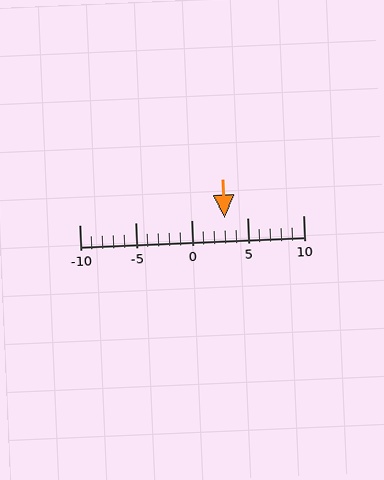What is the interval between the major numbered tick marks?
The major tick marks are spaced 5 units apart.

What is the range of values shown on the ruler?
The ruler shows values from -10 to 10.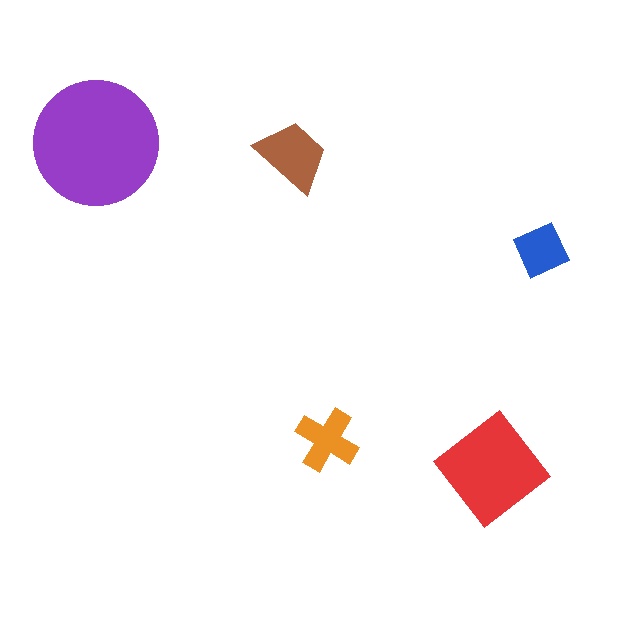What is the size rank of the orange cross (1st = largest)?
4th.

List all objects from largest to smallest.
The purple circle, the red diamond, the brown trapezoid, the orange cross, the blue diamond.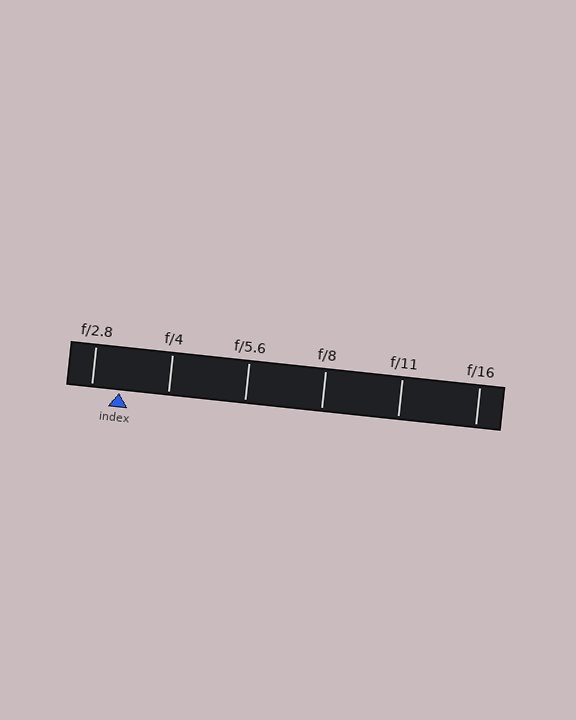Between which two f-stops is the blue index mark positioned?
The index mark is between f/2.8 and f/4.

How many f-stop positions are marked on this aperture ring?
There are 6 f-stop positions marked.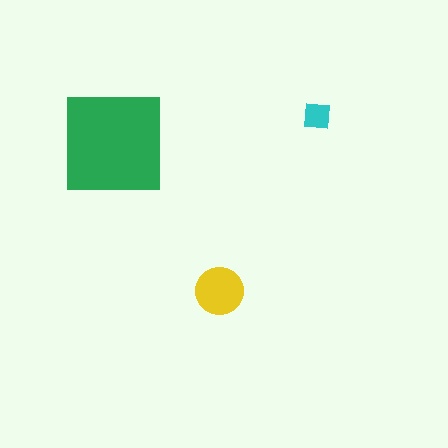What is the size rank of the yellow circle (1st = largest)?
2nd.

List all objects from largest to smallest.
The green square, the yellow circle, the cyan square.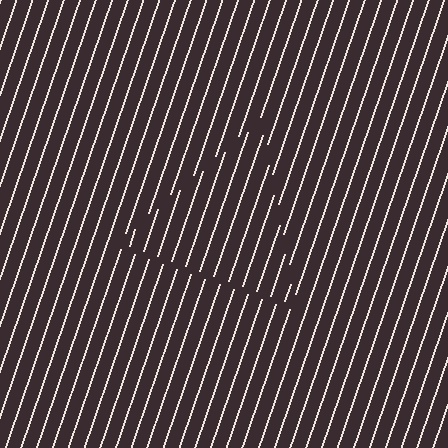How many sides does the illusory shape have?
3 sides — the line-ends trace a triangle.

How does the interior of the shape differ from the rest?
The interior of the shape contains the same grating, shifted by half a period — the contour is defined by the phase discontinuity where line-ends from the inner and outer gratings abut.